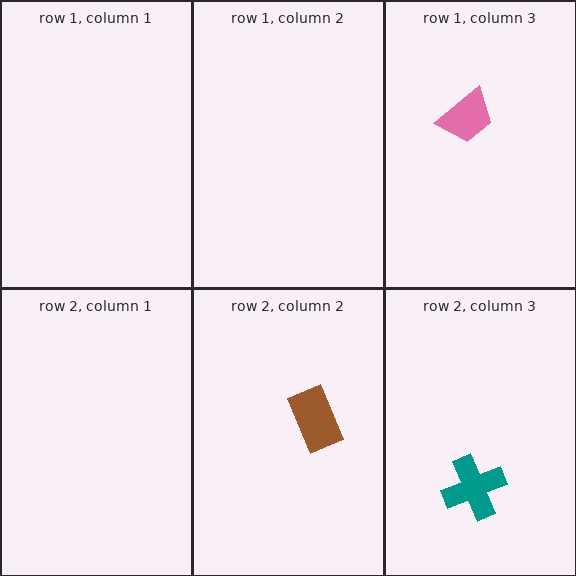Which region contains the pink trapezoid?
The row 1, column 3 region.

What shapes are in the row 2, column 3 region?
The teal cross.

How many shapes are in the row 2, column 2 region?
1.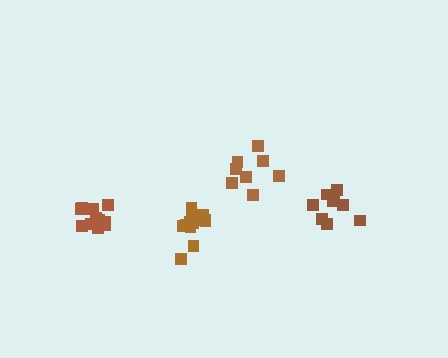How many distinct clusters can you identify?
There are 4 distinct clusters.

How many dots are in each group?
Group 1: 13 dots, Group 2: 12 dots, Group 3: 9 dots, Group 4: 9 dots (43 total).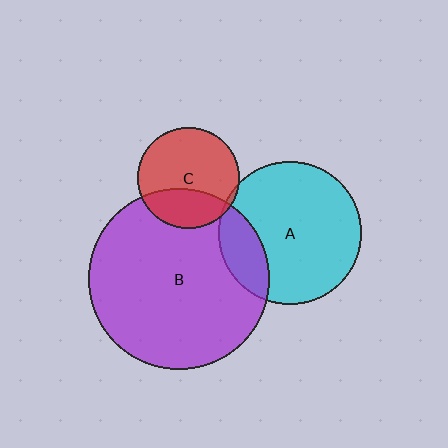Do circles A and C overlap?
Yes.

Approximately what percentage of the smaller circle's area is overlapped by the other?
Approximately 5%.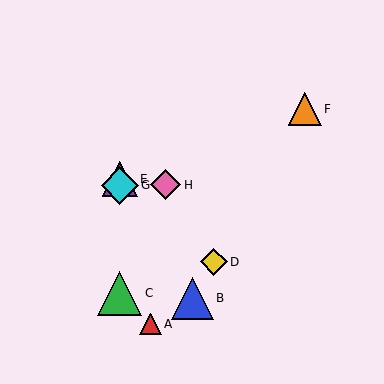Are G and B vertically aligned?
No, G is at x≈120 and B is at x≈192.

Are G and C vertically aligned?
Yes, both are at x≈120.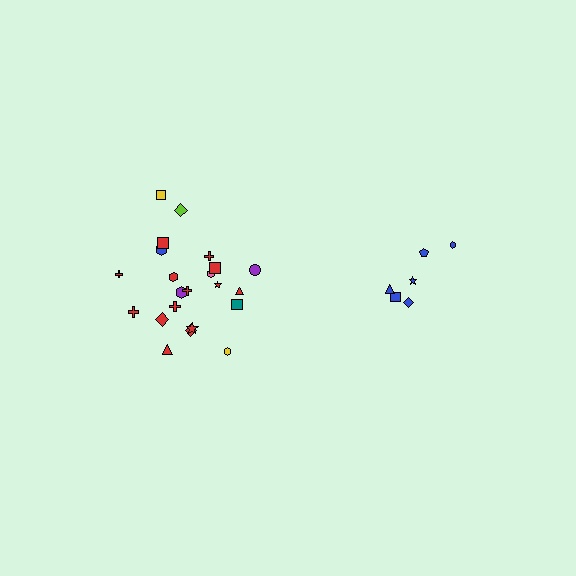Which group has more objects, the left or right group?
The left group.